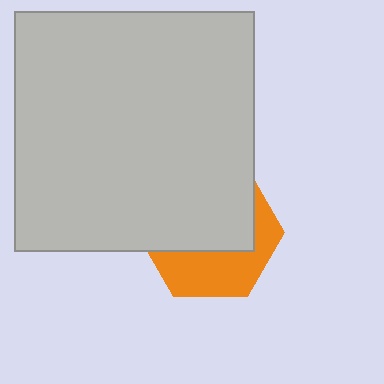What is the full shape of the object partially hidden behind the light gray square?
The partially hidden object is an orange hexagon.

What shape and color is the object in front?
The object in front is a light gray square.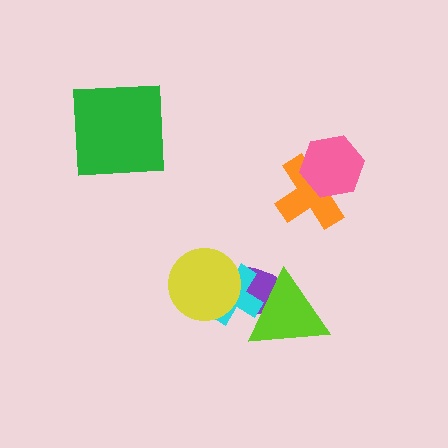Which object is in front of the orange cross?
The pink hexagon is in front of the orange cross.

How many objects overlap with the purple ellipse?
3 objects overlap with the purple ellipse.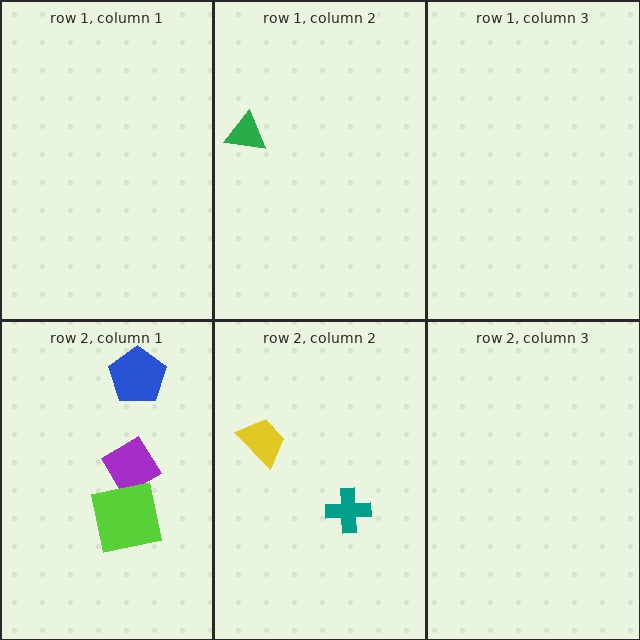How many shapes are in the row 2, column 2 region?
2.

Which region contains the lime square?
The row 2, column 1 region.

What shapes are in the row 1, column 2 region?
The green triangle.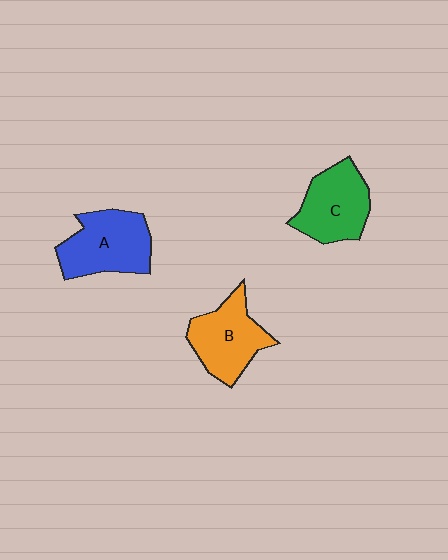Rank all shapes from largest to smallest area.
From largest to smallest: A (blue), C (green), B (orange).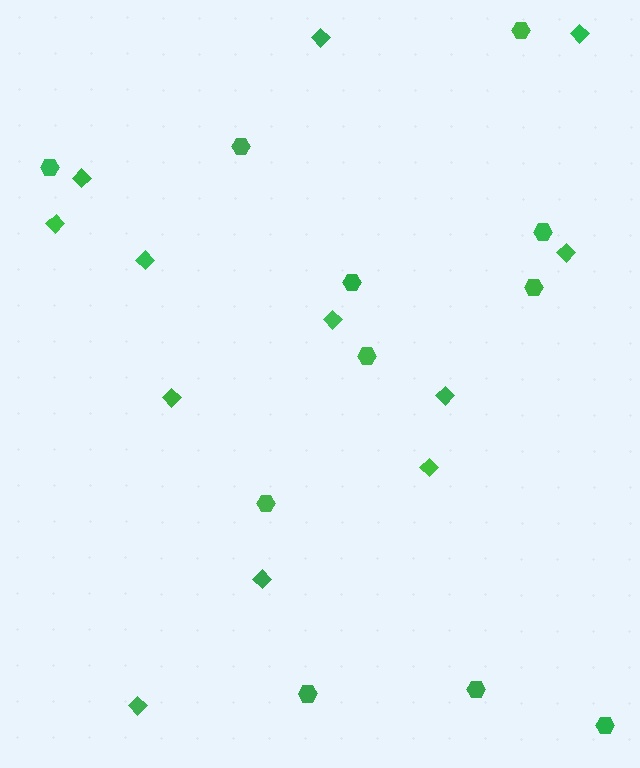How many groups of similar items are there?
There are 2 groups: one group of diamonds (12) and one group of hexagons (11).